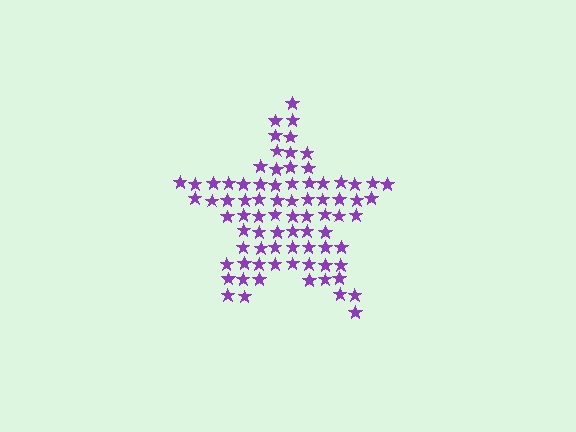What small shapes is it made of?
It is made of small stars.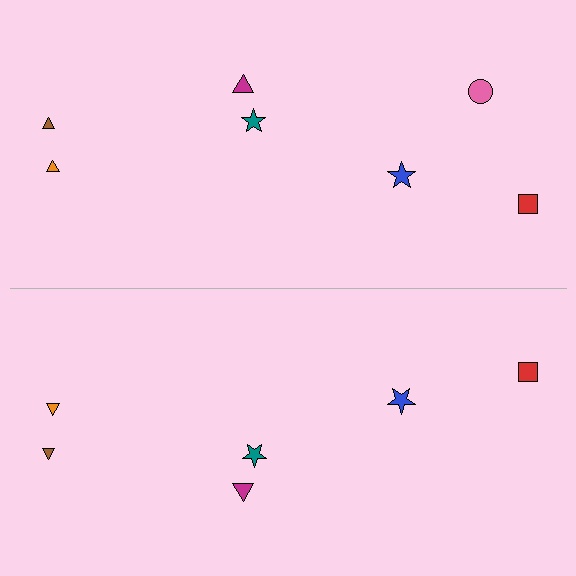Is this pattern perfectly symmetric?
No, the pattern is not perfectly symmetric. A pink circle is missing from the bottom side.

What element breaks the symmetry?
A pink circle is missing from the bottom side.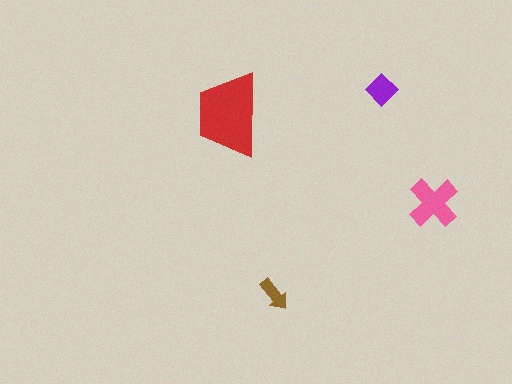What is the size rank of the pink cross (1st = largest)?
2nd.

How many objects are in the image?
There are 4 objects in the image.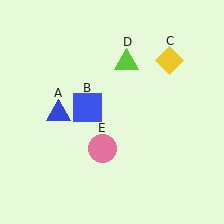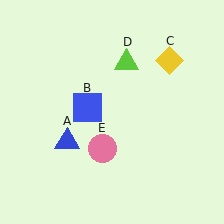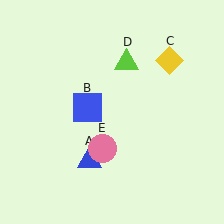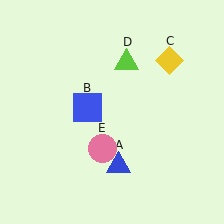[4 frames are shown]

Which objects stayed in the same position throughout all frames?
Blue square (object B) and yellow diamond (object C) and lime triangle (object D) and pink circle (object E) remained stationary.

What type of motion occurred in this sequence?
The blue triangle (object A) rotated counterclockwise around the center of the scene.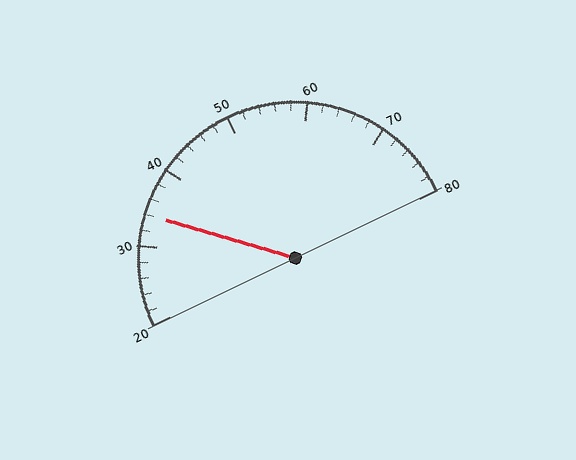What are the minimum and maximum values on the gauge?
The gauge ranges from 20 to 80.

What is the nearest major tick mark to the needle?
The nearest major tick mark is 30.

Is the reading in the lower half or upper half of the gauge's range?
The reading is in the lower half of the range (20 to 80).